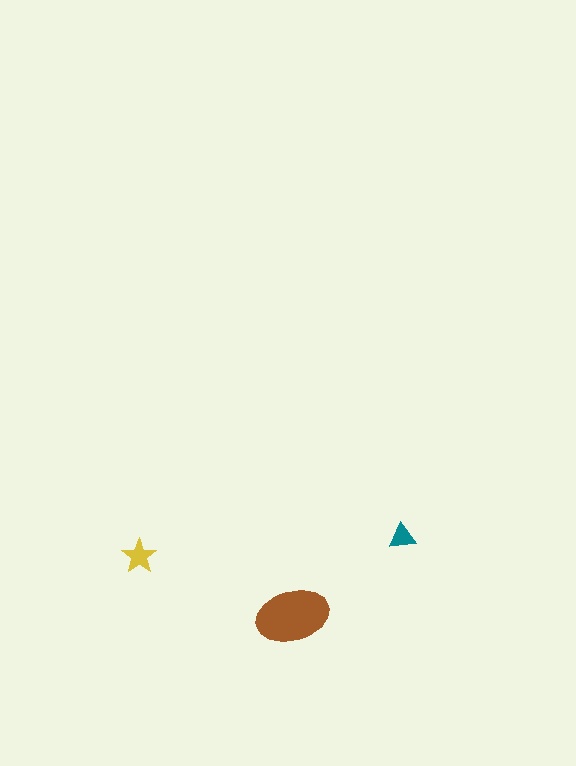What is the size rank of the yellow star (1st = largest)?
2nd.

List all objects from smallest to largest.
The teal triangle, the yellow star, the brown ellipse.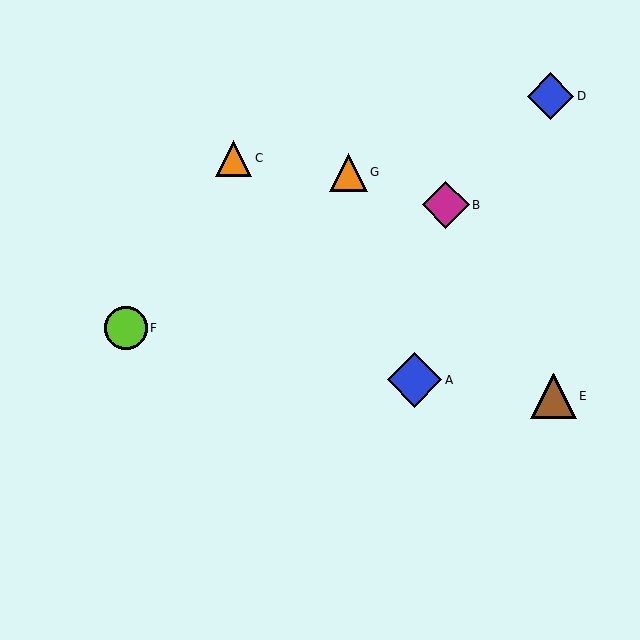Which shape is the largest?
The blue diamond (labeled A) is the largest.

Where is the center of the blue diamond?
The center of the blue diamond is at (550, 96).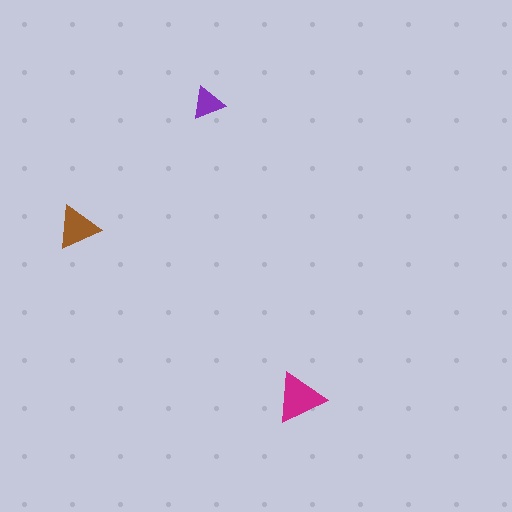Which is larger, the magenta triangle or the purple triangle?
The magenta one.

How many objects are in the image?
There are 3 objects in the image.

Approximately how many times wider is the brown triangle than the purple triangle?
About 1.5 times wider.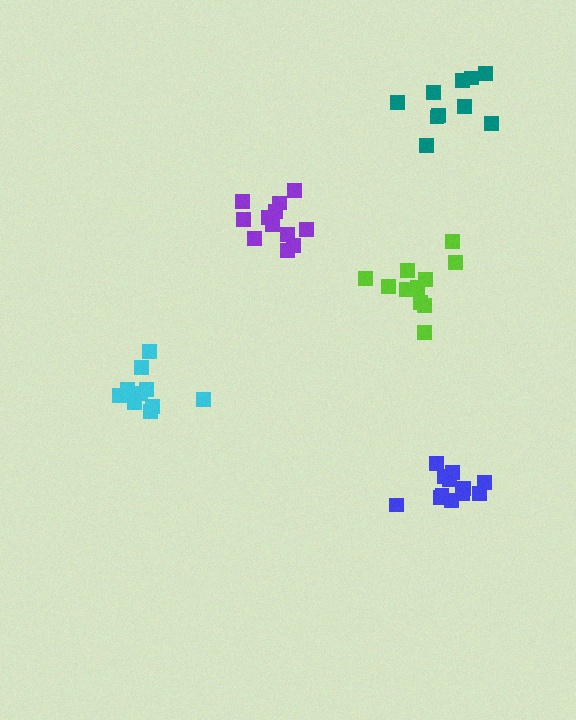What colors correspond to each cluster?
The clusters are colored: blue, lime, teal, purple, cyan.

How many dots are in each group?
Group 1: 12 dots, Group 2: 11 dots, Group 3: 10 dots, Group 4: 12 dots, Group 5: 11 dots (56 total).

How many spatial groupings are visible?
There are 5 spatial groupings.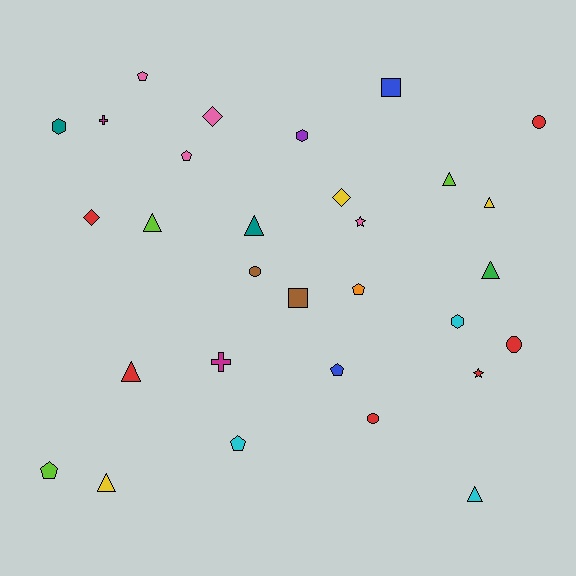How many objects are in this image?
There are 30 objects.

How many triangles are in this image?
There are 8 triangles.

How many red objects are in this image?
There are 6 red objects.